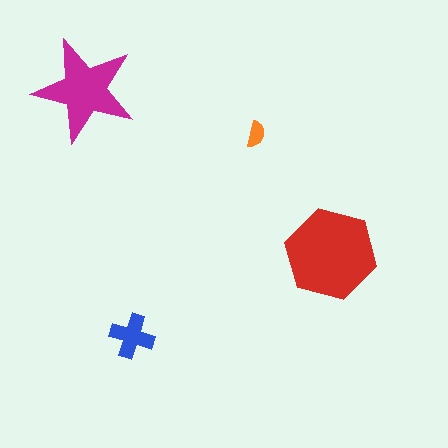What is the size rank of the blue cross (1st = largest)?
3rd.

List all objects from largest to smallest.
The red hexagon, the magenta star, the blue cross, the orange semicircle.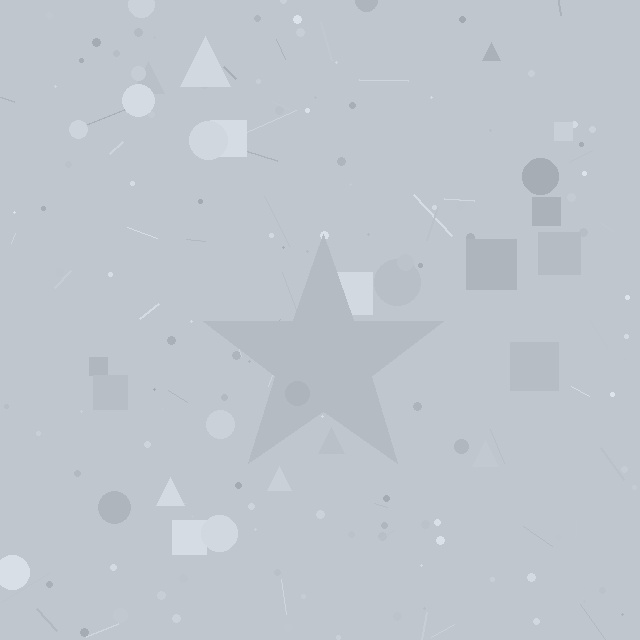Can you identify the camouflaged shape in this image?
The camouflaged shape is a star.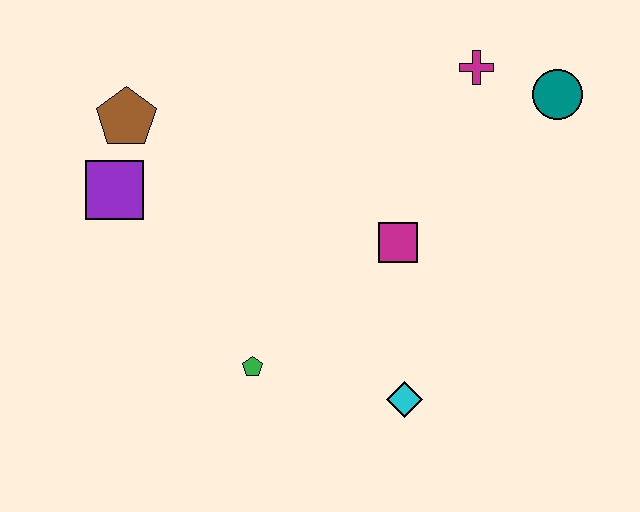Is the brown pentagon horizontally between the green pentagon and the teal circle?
No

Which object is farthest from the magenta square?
The brown pentagon is farthest from the magenta square.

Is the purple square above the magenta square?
Yes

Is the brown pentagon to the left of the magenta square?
Yes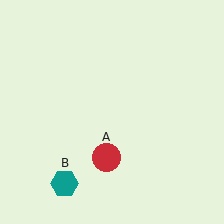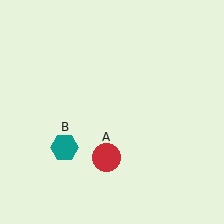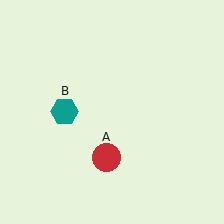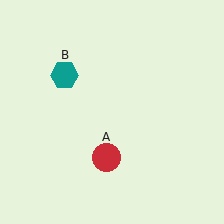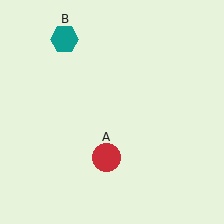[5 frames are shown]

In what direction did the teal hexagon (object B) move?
The teal hexagon (object B) moved up.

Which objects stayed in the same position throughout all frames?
Red circle (object A) remained stationary.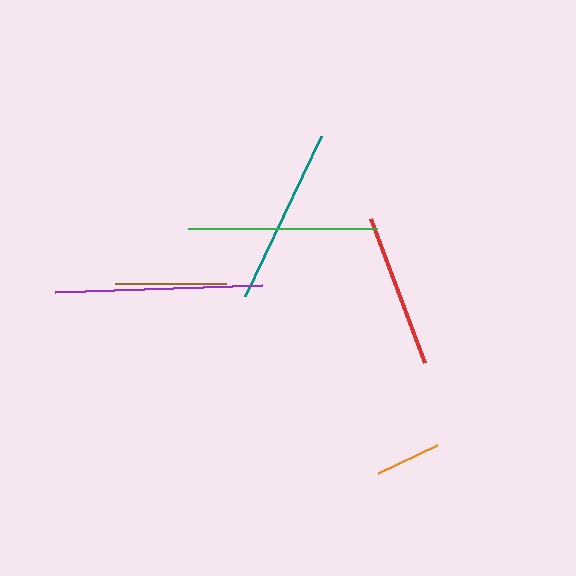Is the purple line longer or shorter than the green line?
The purple line is longer than the green line.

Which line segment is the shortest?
The orange line is the shortest at approximately 66 pixels.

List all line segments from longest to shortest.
From longest to shortest: purple, green, teal, red, brown, orange.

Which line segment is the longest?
The purple line is the longest at approximately 207 pixels.